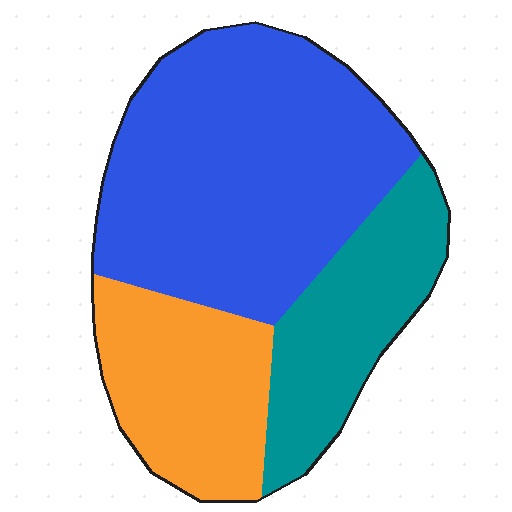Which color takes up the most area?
Blue, at roughly 55%.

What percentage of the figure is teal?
Teal covers 23% of the figure.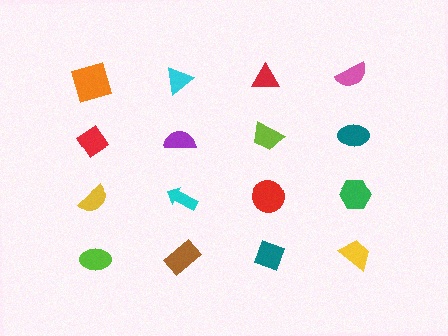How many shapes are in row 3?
4 shapes.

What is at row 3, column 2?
A cyan arrow.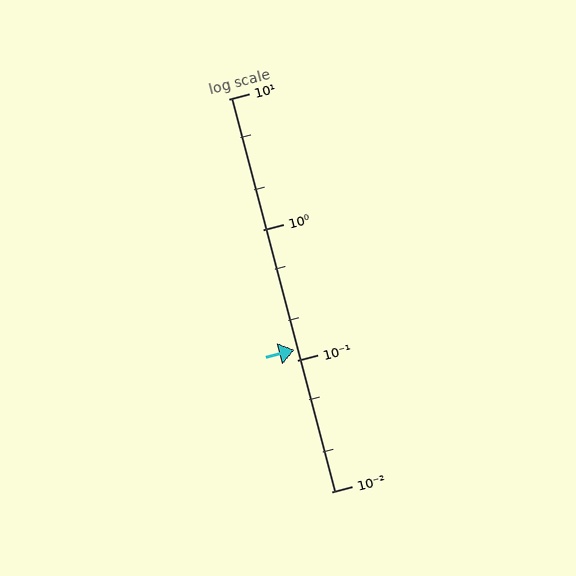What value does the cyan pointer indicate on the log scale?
The pointer indicates approximately 0.12.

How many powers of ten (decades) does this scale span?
The scale spans 3 decades, from 0.01 to 10.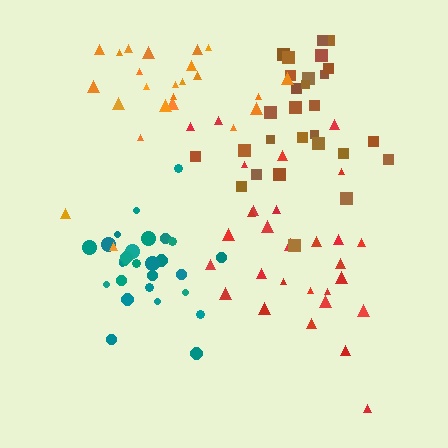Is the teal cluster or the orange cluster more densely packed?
Teal.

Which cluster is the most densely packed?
Teal.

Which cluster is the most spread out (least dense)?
Red.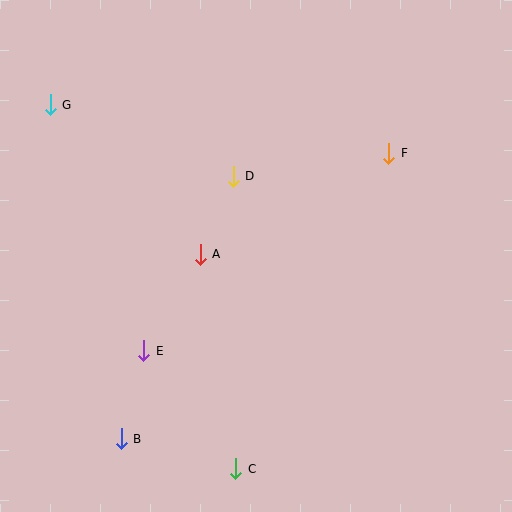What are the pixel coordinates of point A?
Point A is at (200, 255).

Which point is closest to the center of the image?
Point A at (200, 255) is closest to the center.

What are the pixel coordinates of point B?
Point B is at (121, 439).